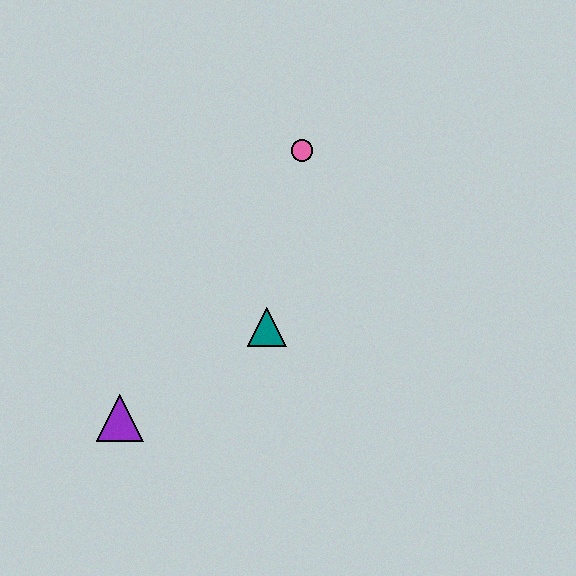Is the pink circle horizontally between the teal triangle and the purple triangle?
No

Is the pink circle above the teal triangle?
Yes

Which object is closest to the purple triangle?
The teal triangle is closest to the purple triangle.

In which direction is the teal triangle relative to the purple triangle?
The teal triangle is to the right of the purple triangle.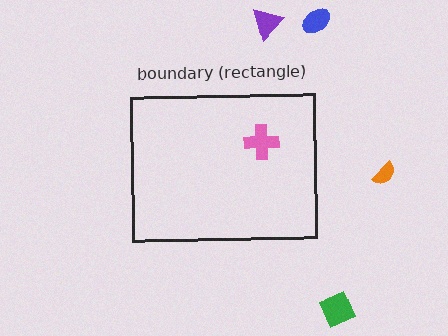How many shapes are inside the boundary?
1 inside, 4 outside.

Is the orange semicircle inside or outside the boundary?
Outside.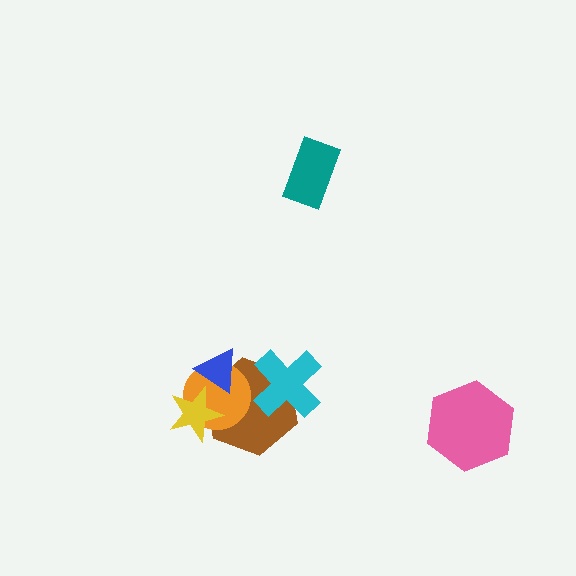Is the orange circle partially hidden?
Yes, it is partially covered by another shape.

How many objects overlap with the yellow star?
2 objects overlap with the yellow star.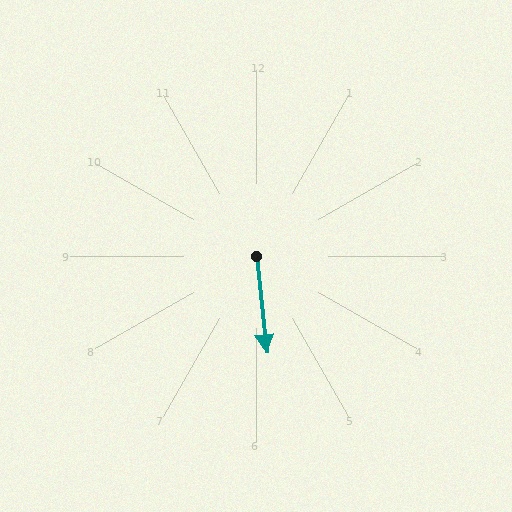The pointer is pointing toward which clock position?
Roughly 6 o'clock.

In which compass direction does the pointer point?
South.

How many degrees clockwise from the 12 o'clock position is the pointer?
Approximately 174 degrees.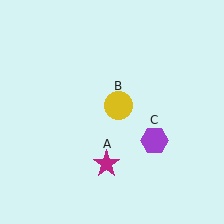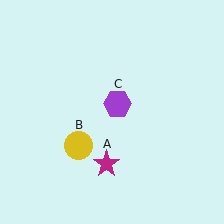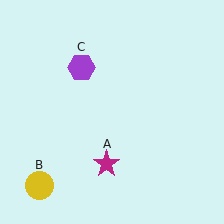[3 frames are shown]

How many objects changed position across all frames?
2 objects changed position: yellow circle (object B), purple hexagon (object C).